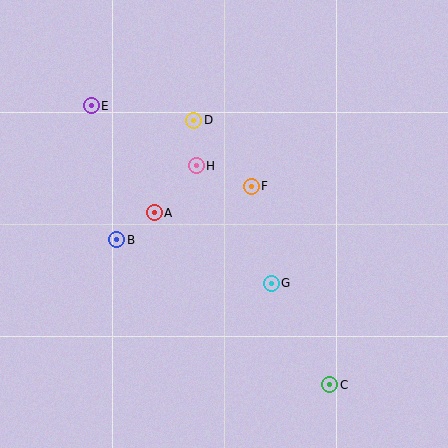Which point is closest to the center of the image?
Point F at (251, 186) is closest to the center.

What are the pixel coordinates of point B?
Point B is at (117, 240).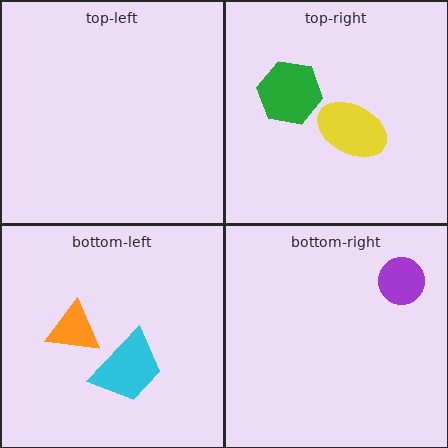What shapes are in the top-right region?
The green hexagon, the yellow ellipse.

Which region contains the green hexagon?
The top-right region.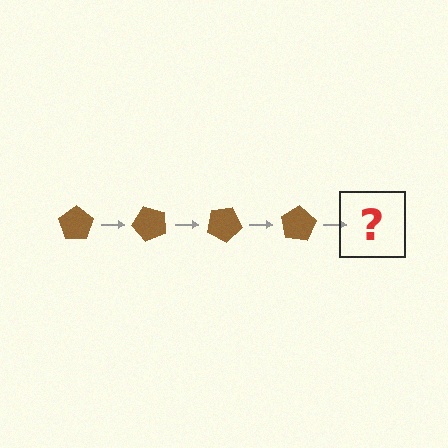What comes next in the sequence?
The next element should be a brown pentagon rotated 200 degrees.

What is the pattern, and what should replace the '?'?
The pattern is that the pentagon rotates 50 degrees each step. The '?' should be a brown pentagon rotated 200 degrees.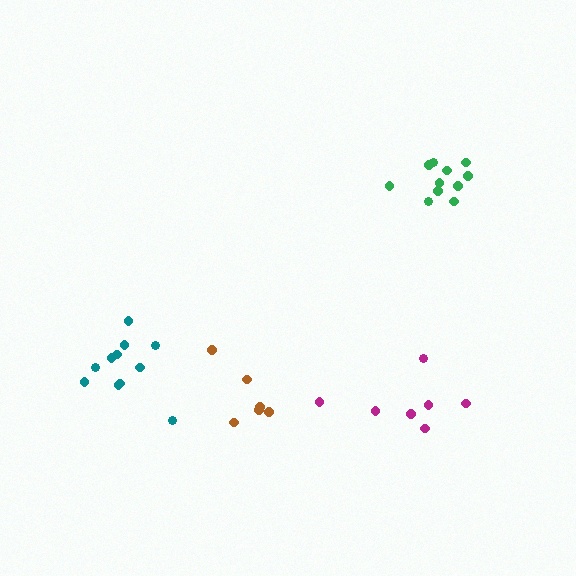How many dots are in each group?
Group 1: 11 dots, Group 2: 6 dots, Group 3: 7 dots, Group 4: 11 dots (35 total).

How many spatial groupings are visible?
There are 4 spatial groupings.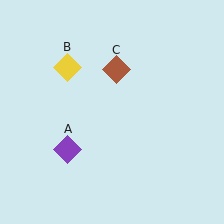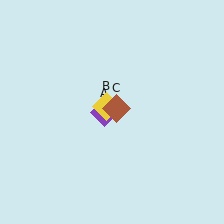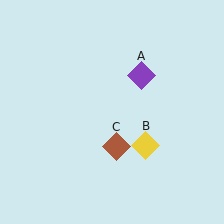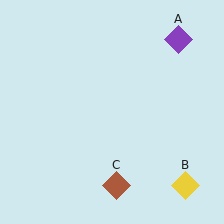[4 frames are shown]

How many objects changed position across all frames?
3 objects changed position: purple diamond (object A), yellow diamond (object B), brown diamond (object C).